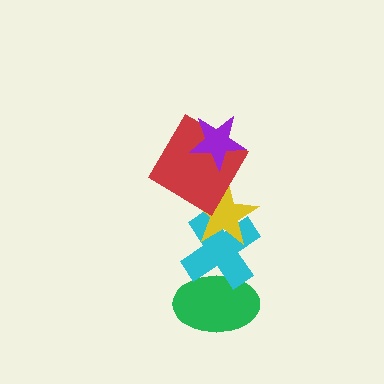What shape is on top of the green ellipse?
The cyan cross is on top of the green ellipse.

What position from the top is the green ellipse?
The green ellipse is 5th from the top.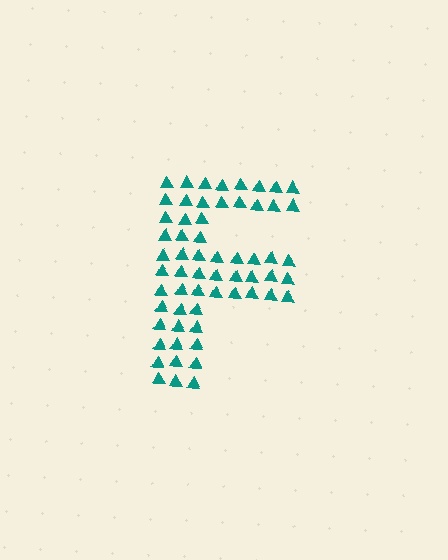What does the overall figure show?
The overall figure shows the letter F.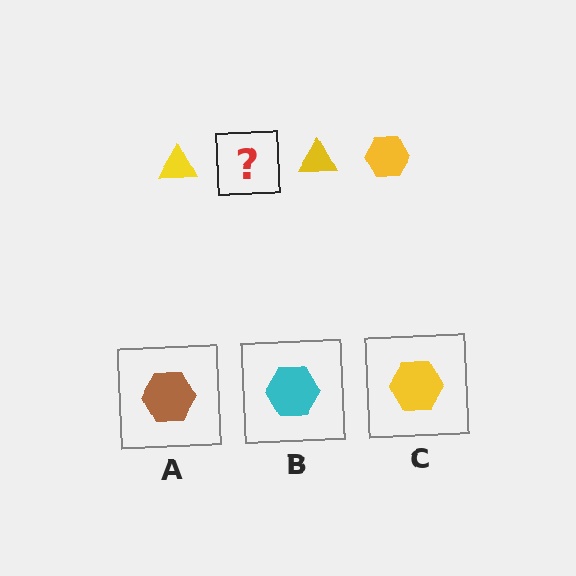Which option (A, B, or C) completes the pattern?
C.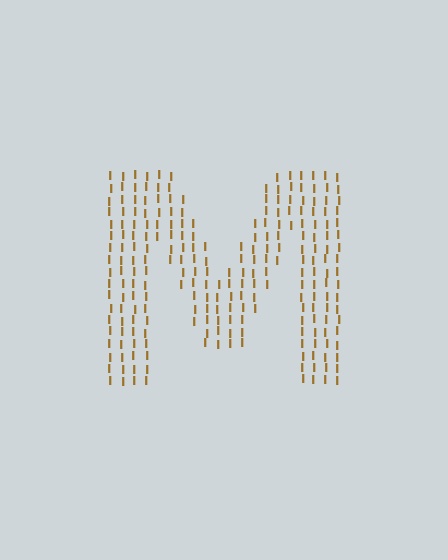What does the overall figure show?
The overall figure shows the letter M.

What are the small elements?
The small elements are letter I's.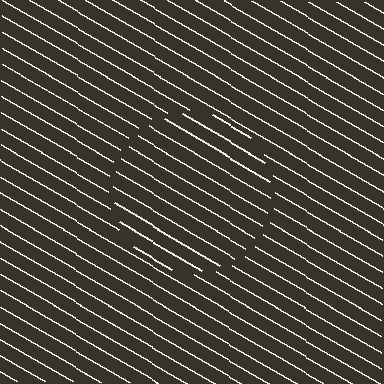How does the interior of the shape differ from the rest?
The interior of the shape contains the same grating, shifted by half a period — the contour is defined by the phase discontinuity where line-ends from the inner and outer gratings abut.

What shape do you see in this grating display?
An illusory circle. The interior of the shape contains the same grating, shifted by half a period — the contour is defined by the phase discontinuity where line-ends from the inner and outer gratings abut.